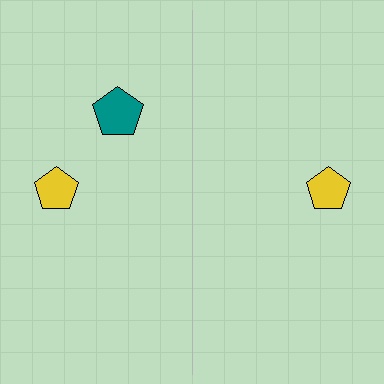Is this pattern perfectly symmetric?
No, the pattern is not perfectly symmetric. A teal pentagon is missing from the right side.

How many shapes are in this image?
There are 3 shapes in this image.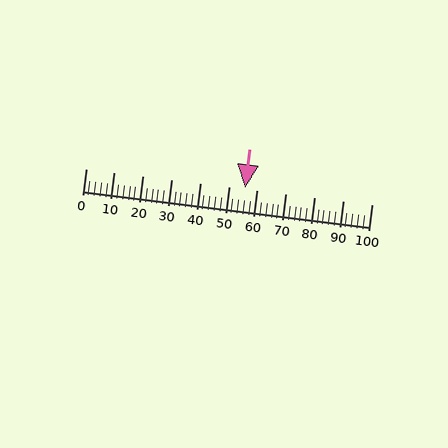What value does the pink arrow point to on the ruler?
The pink arrow points to approximately 56.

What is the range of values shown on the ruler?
The ruler shows values from 0 to 100.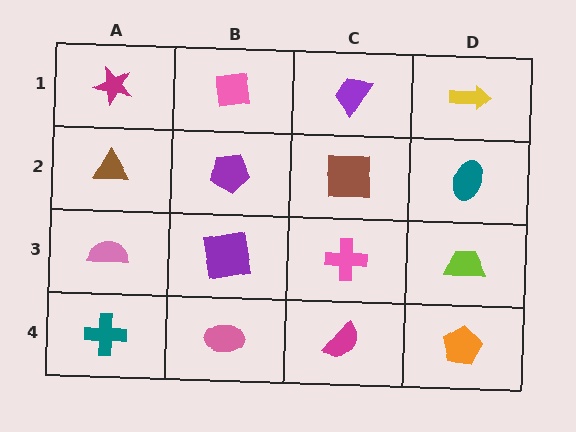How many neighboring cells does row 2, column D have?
3.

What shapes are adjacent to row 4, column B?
A purple square (row 3, column B), a teal cross (row 4, column A), a magenta semicircle (row 4, column C).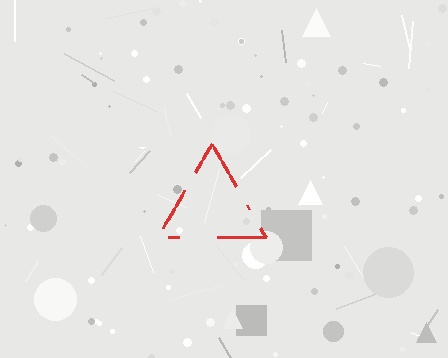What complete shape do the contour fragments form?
The contour fragments form a triangle.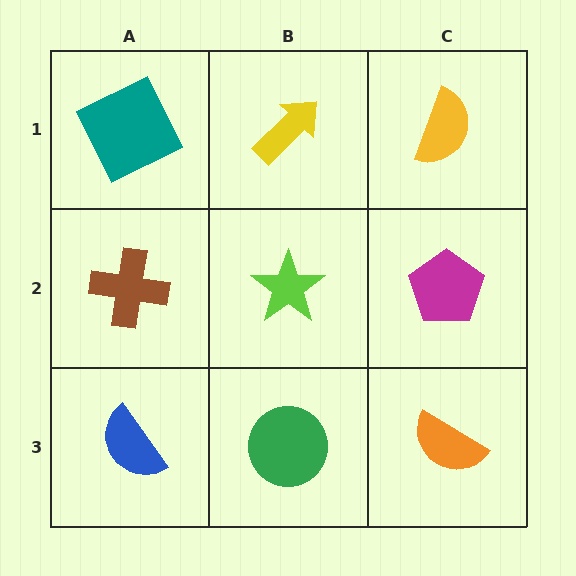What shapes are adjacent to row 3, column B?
A lime star (row 2, column B), a blue semicircle (row 3, column A), an orange semicircle (row 3, column C).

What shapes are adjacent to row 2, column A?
A teal square (row 1, column A), a blue semicircle (row 3, column A), a lime star (row 2, column B).